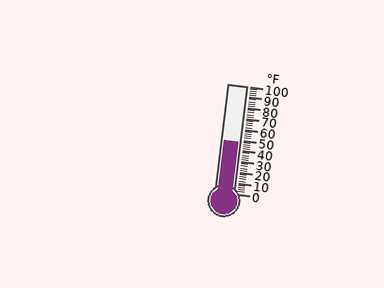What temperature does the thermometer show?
The thermometer shows approximately 48°F.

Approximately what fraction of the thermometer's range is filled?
The thermometer is filled to approximately 50% of its range.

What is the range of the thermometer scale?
The thermometer scale ranges from 0°F to 100°F.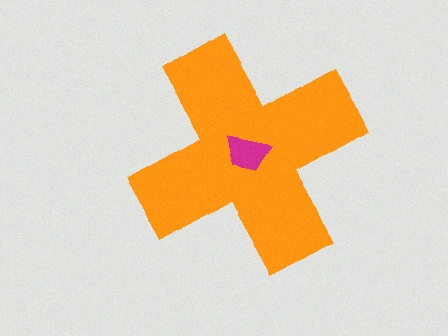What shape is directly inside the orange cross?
The magenta trapezoid.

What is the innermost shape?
The magenta trapezoid.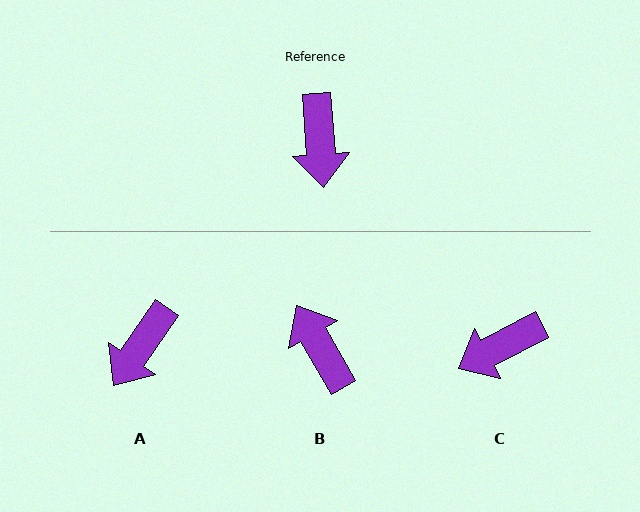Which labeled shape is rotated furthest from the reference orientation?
B, about 154 degrees away.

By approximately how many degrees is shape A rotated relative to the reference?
Approximately 38 degrees clockwise.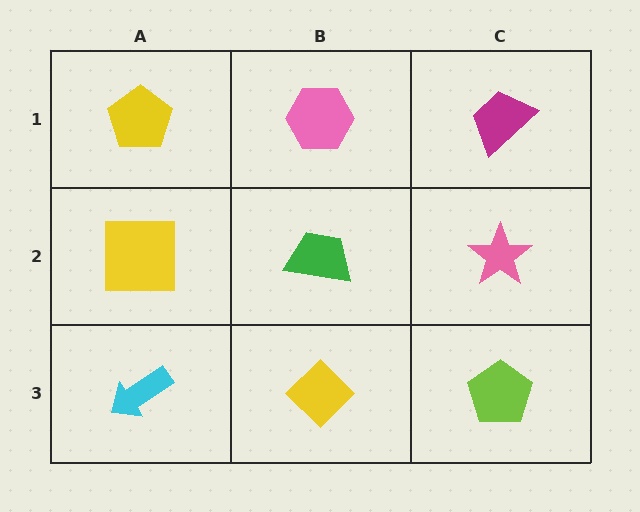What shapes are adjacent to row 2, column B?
A pink hexagon (row 1, column B), a yellow diamond (row 3, column B), a yellow square (row 2, column A), a pink star (row 2, column C).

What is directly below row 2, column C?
A lime pentagon.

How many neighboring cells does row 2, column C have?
3.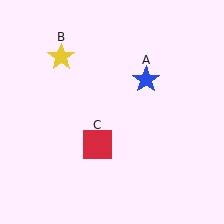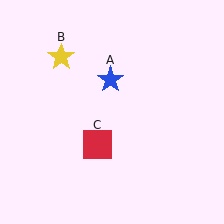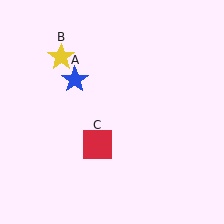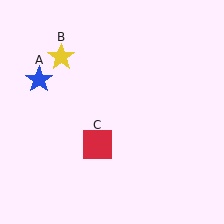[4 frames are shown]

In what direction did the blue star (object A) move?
The blue star (object A) moved left.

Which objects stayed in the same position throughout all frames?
Yellow star (object B) and red square (object C) remained stationary.